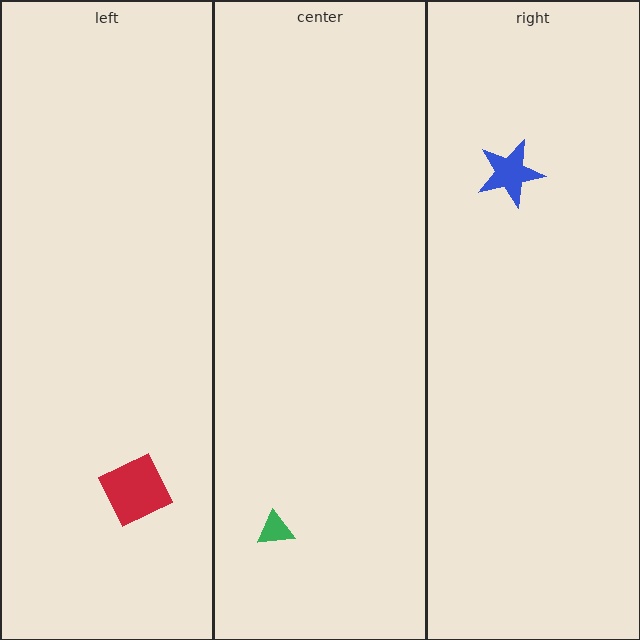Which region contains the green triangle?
The center region.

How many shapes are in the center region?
1.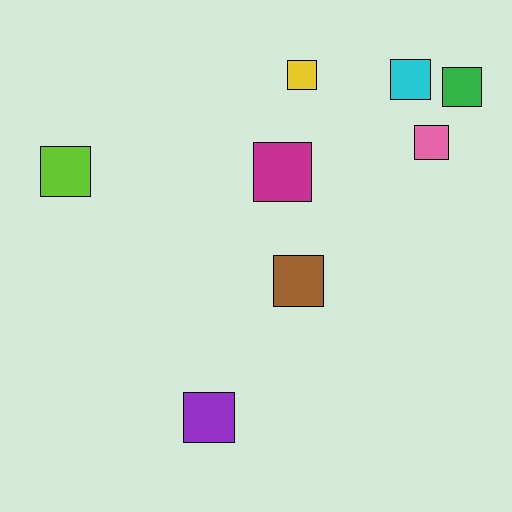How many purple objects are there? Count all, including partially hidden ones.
There is 1 purple object.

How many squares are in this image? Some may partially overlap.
There are 8 squares.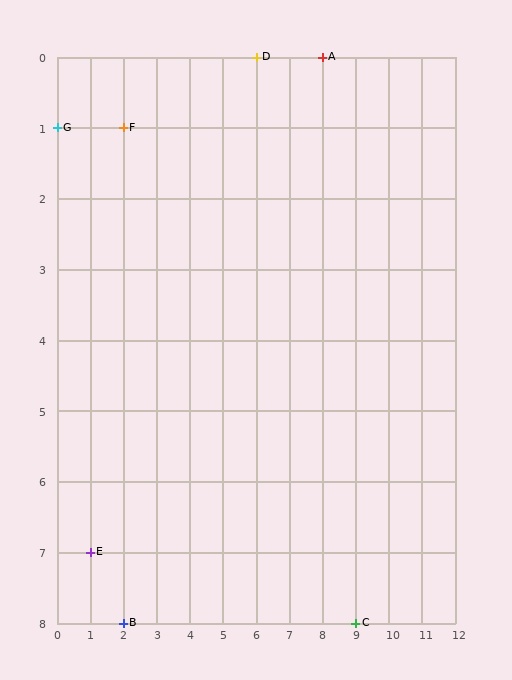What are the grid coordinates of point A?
Point A is at grid coordinates (8, 0).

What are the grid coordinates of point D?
Point D is at grid coordinates (6, 0).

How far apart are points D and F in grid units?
Points D and F are 4 columns and 1 row apart (about 4.1 grid units diagonally).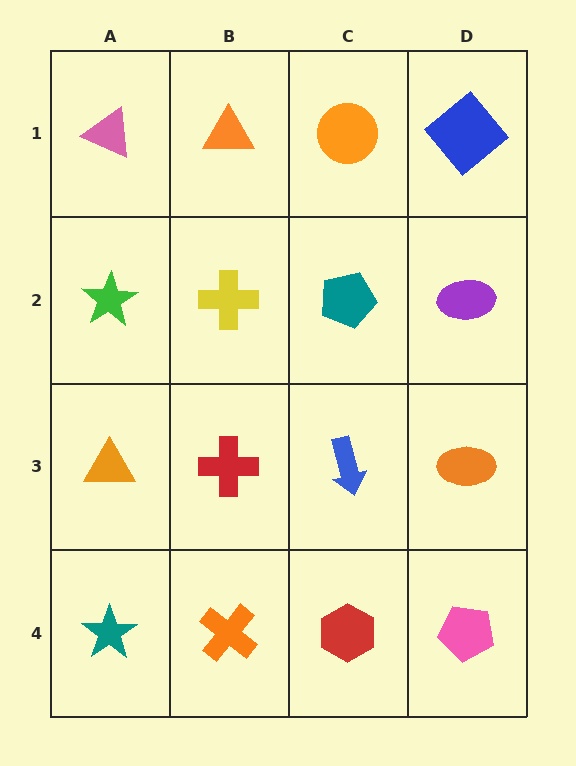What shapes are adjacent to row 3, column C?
A teal pentagon (row 2, column C), a red hexagon (row 4, column C), a red cross (row 3, column B), an orange ellipse (row 3, column D).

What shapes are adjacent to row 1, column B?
A yellow cross (row 2, column B), a pink triangle (row 1, column A), an orange circle (row 1, column C).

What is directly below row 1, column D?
A purple ellipse.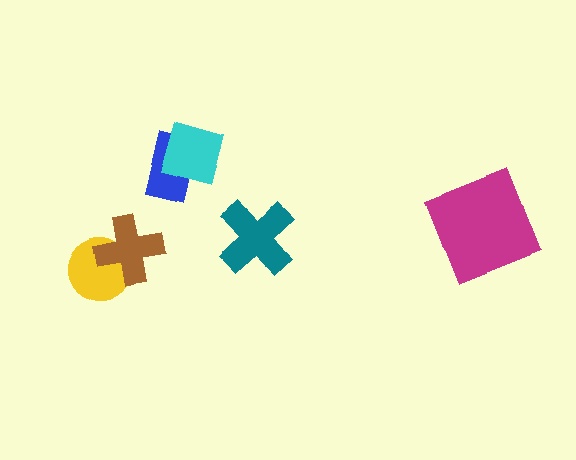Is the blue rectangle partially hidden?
Yes, it is partially covered by another shape.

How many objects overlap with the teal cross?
0 objects overlap with the teal cross.